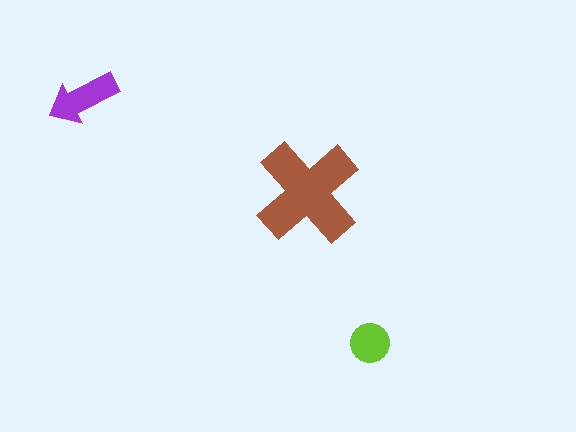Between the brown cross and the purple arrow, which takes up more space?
The brown cross.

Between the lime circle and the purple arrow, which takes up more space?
The purple arrow.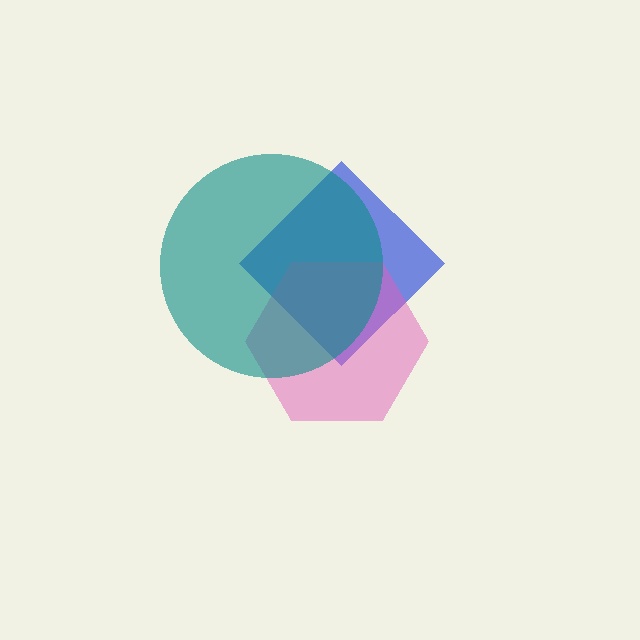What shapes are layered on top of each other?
The layered shapes are: a blue diamond, a pink hexagon, a teal circle.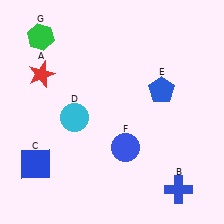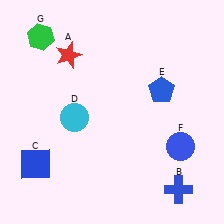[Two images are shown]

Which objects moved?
The objects that moved are: the red star (A), the blue circle (F).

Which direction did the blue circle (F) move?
The blue circle (F) moved right.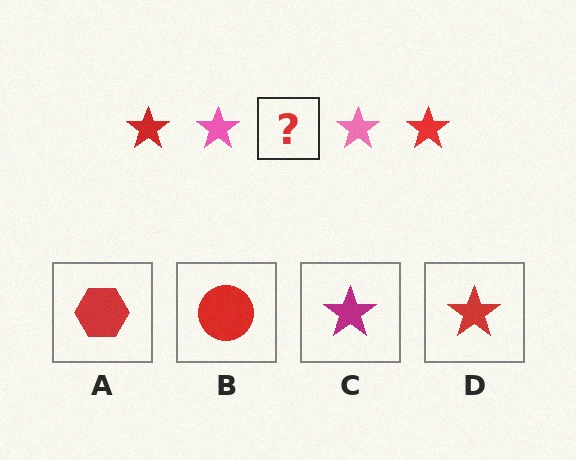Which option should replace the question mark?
Option D.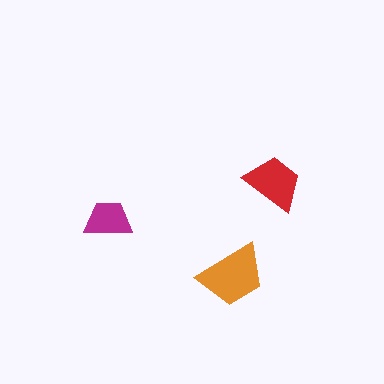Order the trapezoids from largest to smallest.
the orange one, the red one, the magenta one.